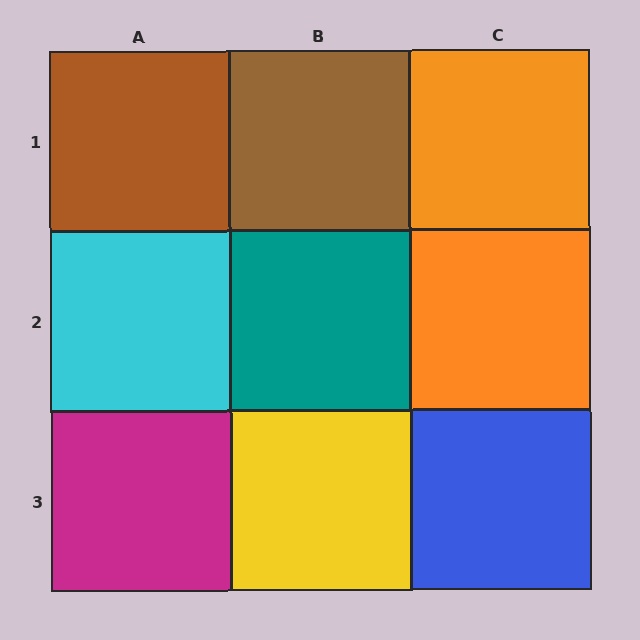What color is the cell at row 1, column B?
Brown.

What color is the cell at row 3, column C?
Blue.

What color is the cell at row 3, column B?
Yellow.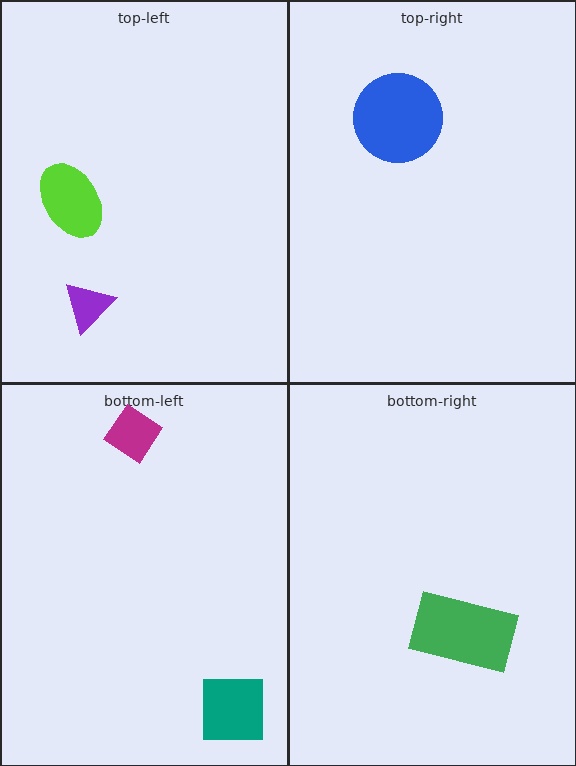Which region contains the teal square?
The bottom-left region.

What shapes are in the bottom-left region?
The magenta diamond, the teal square.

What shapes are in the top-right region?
The blue circle.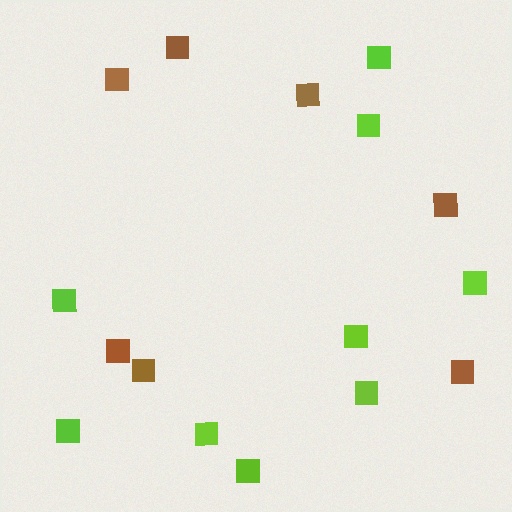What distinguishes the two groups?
There are 2 groups: one group of lime squares (9) and one group of brown squares (7).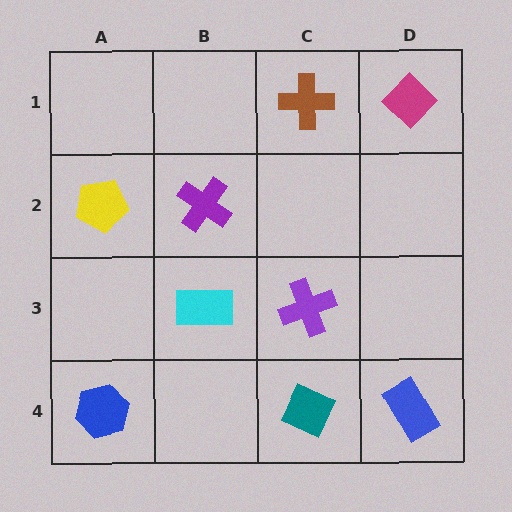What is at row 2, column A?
A yellow pentagon.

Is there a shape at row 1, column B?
No, that cell is empty.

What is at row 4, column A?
A blue hexagon.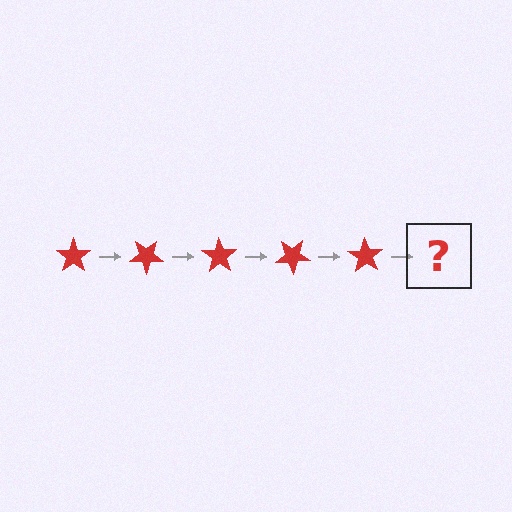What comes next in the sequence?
The next element should be a red star rotated 175 degrees.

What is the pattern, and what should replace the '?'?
The pattern is that the star rotates 35 degrees each step. The '?' should be a red star rotated 175 degrees.